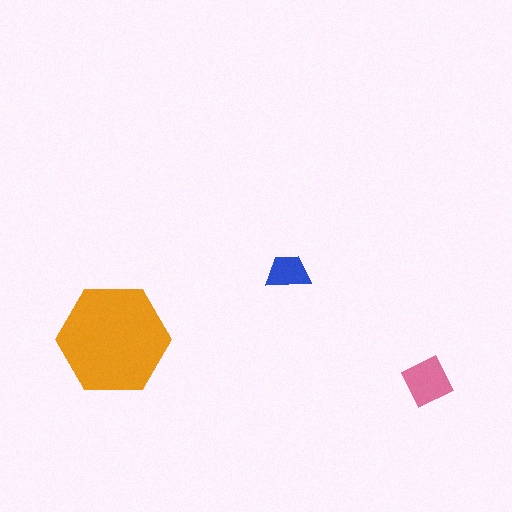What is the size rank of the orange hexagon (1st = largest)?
1st.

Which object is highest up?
The blue trapezoid is topmost.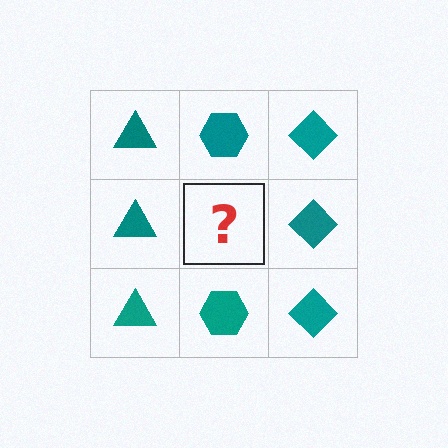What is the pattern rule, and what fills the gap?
The rule is that each column has a consistent shape. The gap should be filled with a teal hexagon.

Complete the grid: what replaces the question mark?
The question mark should be replaced with a teal hexagon.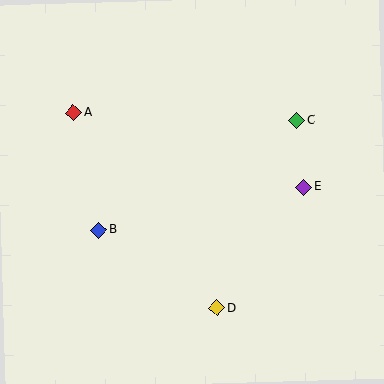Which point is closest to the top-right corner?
Point C is closest to the top-right corner.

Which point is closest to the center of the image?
Point B at (99, 230) is closest to the center.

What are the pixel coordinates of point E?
Point E is at (304, 187).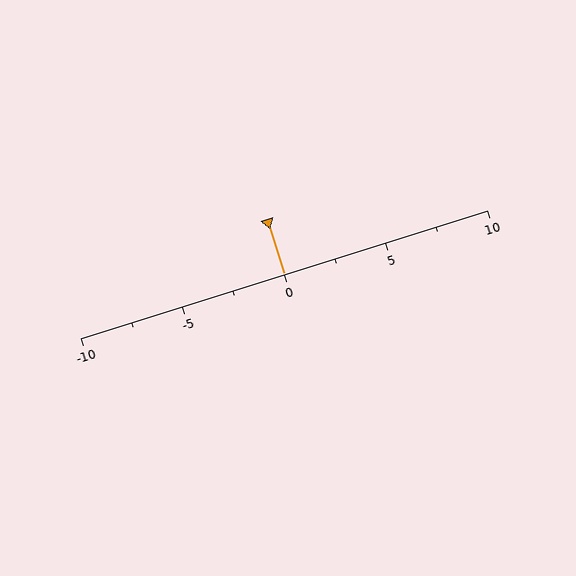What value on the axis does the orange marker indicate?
The marker indicates approximately 0.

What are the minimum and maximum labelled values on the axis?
The axis runs from -10 to 10.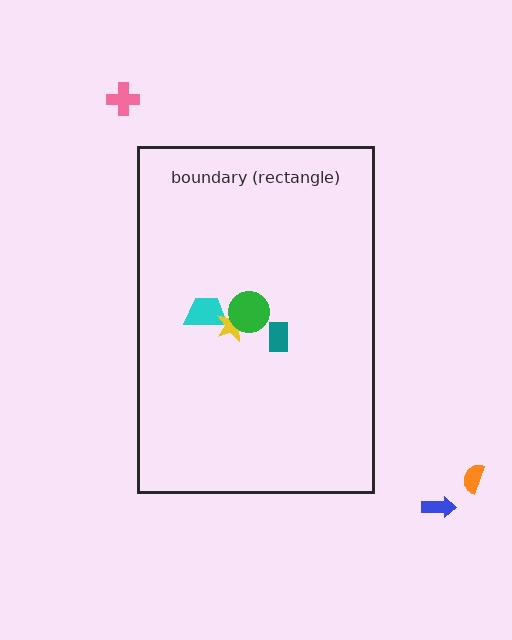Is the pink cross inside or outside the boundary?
Outside.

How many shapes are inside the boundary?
4 inside, 3 outside.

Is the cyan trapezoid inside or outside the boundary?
Inside.